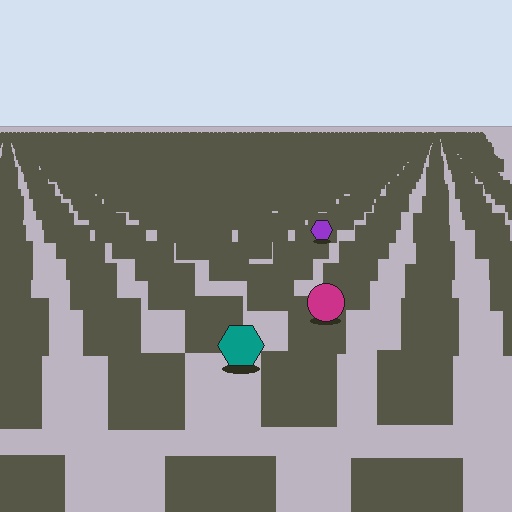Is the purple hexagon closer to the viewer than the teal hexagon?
No. The teal hexagon is closer — you can tell from the texture gradient: the ground texture is coarser near it.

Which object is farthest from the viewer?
The purple hexagon is farthest from the viewer. It appears smaller and the ground texture around it is denser.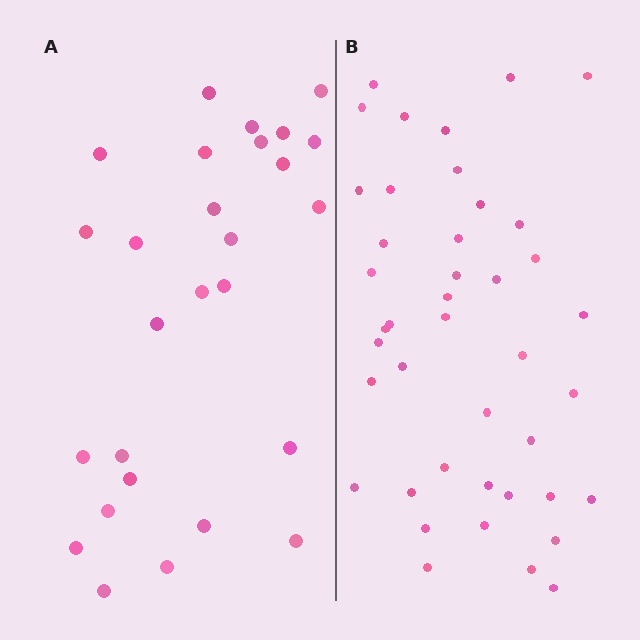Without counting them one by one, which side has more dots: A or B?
Region B (the right region) has more dots.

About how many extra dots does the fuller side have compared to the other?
Region B has approximately 15 more dots than region A.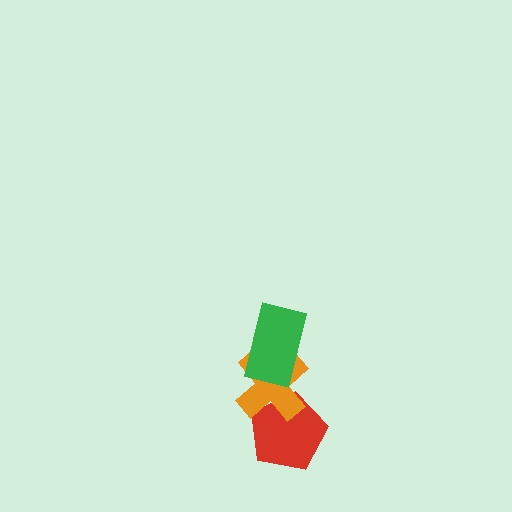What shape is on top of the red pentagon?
The orange cross is on top of the red pentagon.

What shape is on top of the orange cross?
The green rectangle is on top of the orange cross.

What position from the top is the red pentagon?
The red pentagon is 3rd from the top.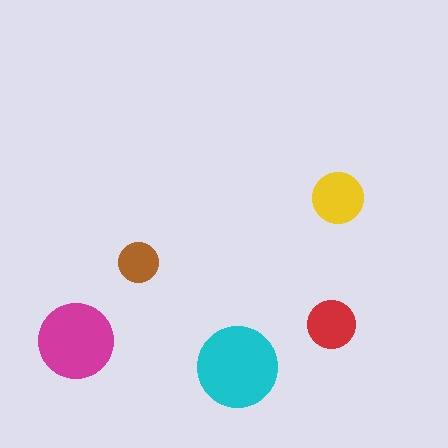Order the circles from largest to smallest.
the cyan one, the magenta one, the yellow one, the red one, the brown one.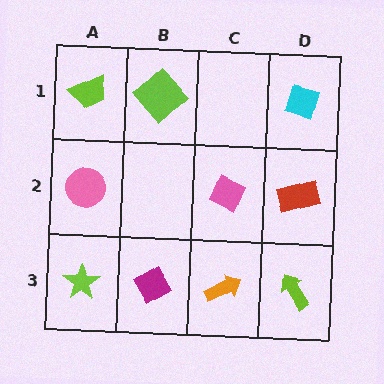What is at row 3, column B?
A magenta diamond.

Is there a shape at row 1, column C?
No, that cell is empty.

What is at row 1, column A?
A lime trapezoid.